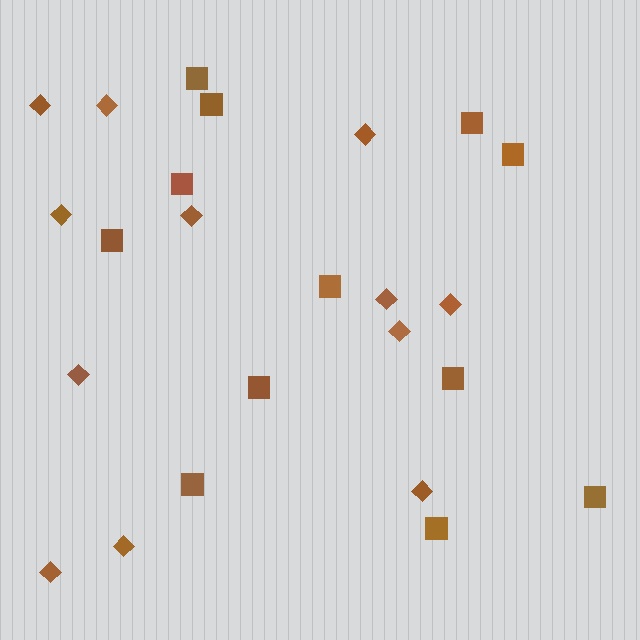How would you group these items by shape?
There are 2 groups: one group of diamonds (12) and one group of squares (12).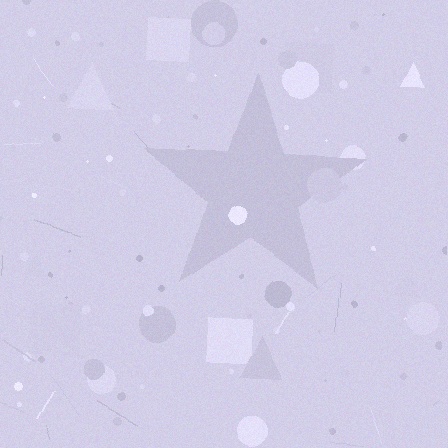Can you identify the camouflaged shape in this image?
The camouflaged shape is a star.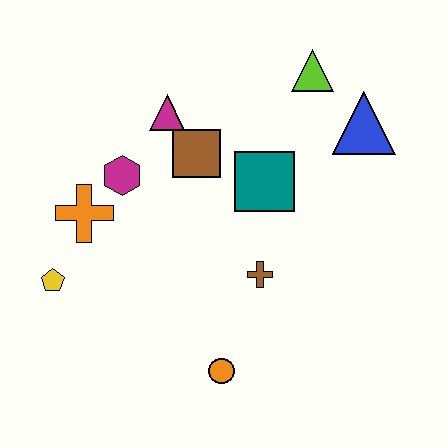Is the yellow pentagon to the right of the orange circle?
No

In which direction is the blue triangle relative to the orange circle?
The blue triangle is above the orange circle.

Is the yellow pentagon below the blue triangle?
Yes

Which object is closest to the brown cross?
The teal square is closest to the brown cross.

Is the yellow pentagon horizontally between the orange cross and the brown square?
No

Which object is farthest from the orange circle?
The lime triangle is farthest from the orange circle.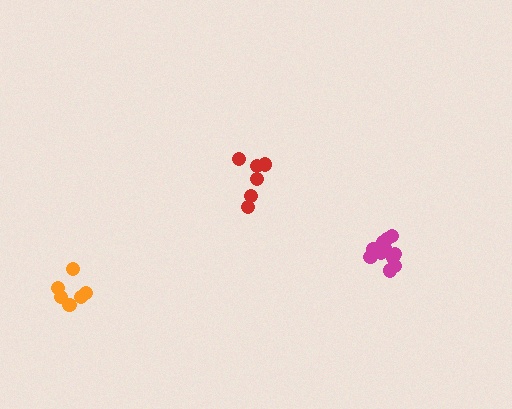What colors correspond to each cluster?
The clusters are colored: red, magenta, orange.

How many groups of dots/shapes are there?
There are 3 groups.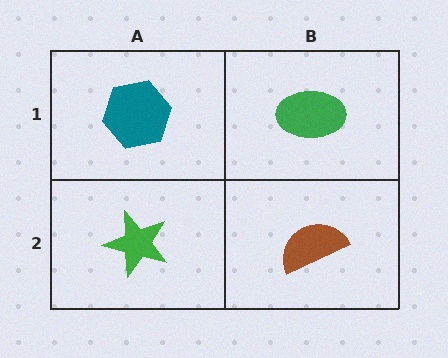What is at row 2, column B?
A brown semicircle.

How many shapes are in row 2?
2 shapes.